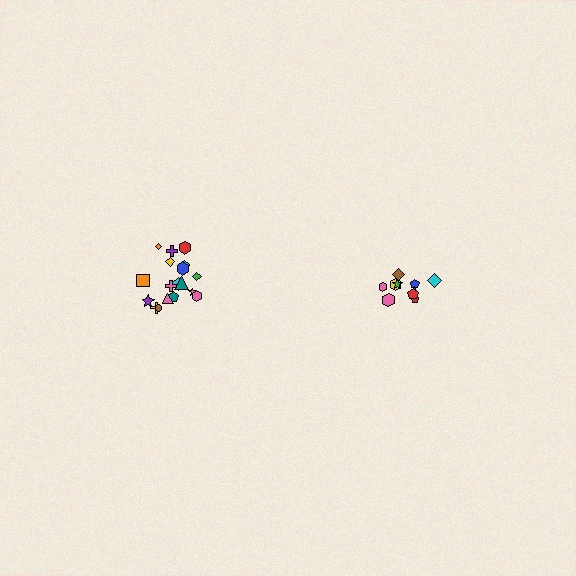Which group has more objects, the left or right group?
The left group.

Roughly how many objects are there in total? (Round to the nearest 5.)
Roughly 30 objects in total.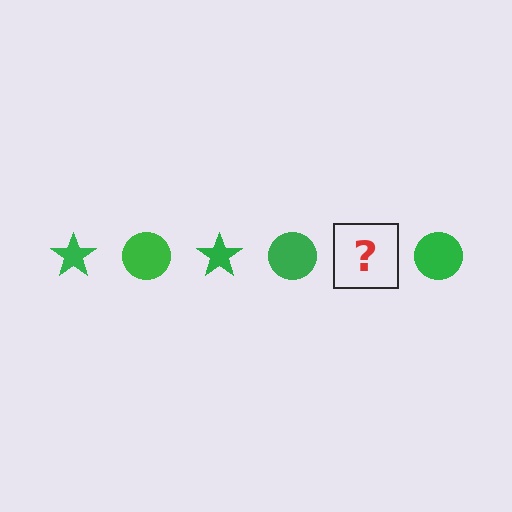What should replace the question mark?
The question mark should be replaced with a green star.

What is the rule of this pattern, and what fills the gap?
The rule is that the pattern cycles through star, circle shapes in green. The gap should be filled with a green star.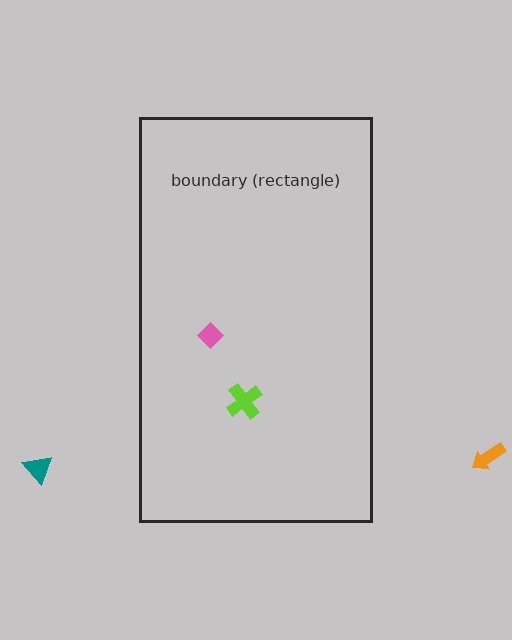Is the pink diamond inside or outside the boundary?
Inside.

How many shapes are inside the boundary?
2 inside, 2 outside.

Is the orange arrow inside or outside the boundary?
Outside.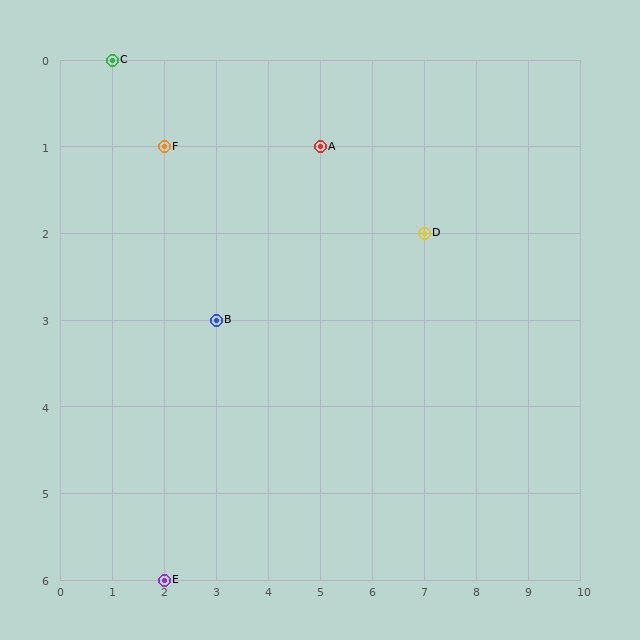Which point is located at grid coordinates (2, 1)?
Point F is at (2, 1).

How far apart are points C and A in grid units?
Points C and A are 4 columns and 1 row apart (about 4.1 grid units diagonally).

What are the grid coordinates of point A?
Point A is at grid coordinates (5, 1).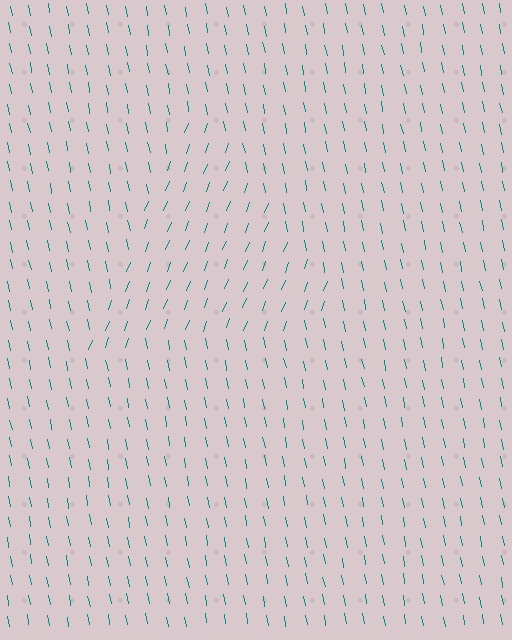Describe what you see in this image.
The image is filled with small teal line segments. A triangle region in the image has lines oriented differently from the surrounding lines, creating a visible texture boundary.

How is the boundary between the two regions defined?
The boundary is defined purely by a change in line orientation (approximately 32 degrees difference). All lines are the same color and thickness.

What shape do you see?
I see a triangle.